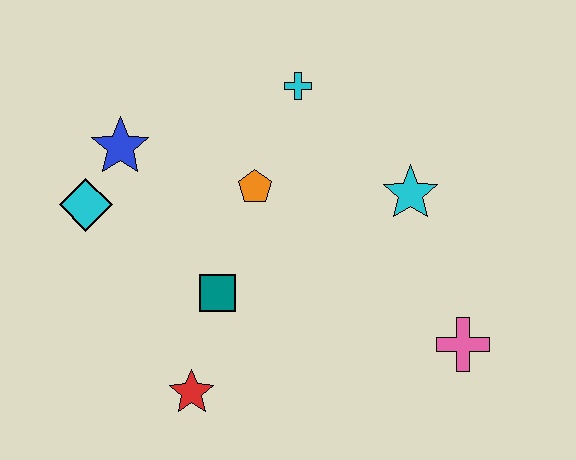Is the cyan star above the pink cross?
Yes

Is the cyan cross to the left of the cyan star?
Yes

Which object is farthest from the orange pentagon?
The pink cross is farthest from the orange pentagon.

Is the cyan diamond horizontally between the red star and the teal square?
No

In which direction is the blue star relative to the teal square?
The blue star is above the teal square.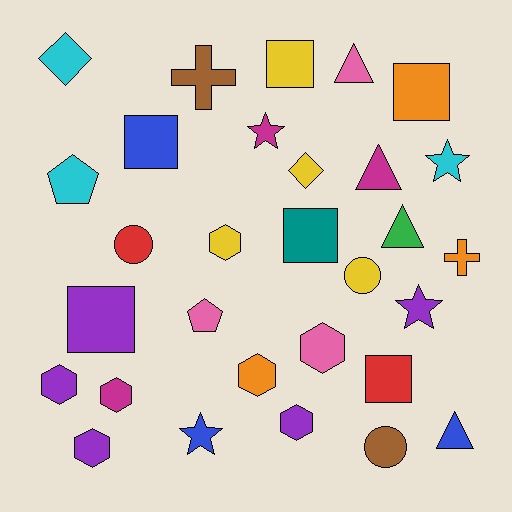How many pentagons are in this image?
There are 2 pentagons.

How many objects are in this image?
There are 30 objects.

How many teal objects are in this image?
There is 1 teal object.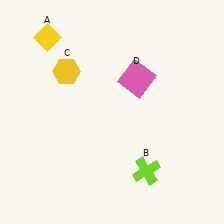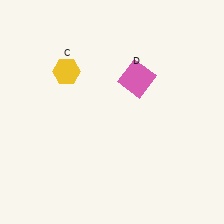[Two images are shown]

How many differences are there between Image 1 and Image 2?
There are 2 differences between the two images.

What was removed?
The lime cross (B), the yellow diamond (A) were removed in Image 2.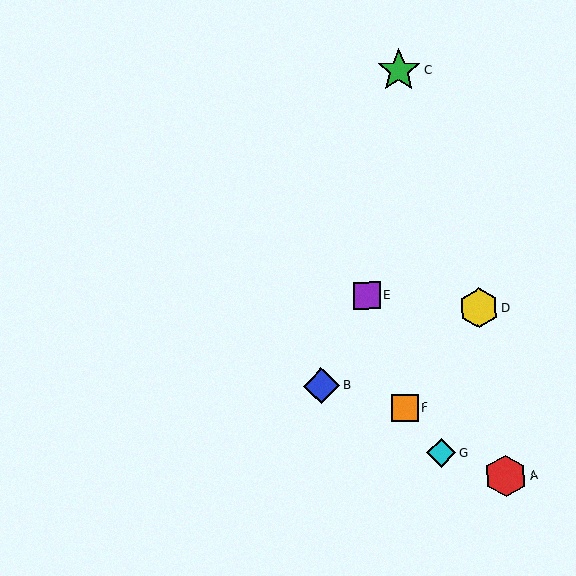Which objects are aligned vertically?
Objects C, F are aligned vertically.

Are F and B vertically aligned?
No, F is at x≈405 and B is at x≈322.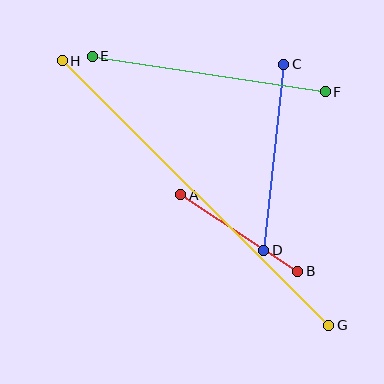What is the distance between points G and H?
The distance is approximately 375 pixels.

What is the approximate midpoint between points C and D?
The midpoint is at approximately (274, 157) pixels.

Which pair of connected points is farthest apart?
Points G and H are farthest apart.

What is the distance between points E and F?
The distance is approximately 235 pixels.